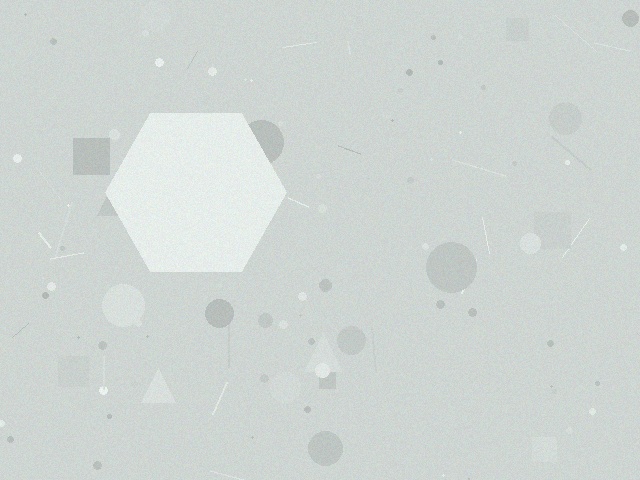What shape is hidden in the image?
A hexagon is hidden in the image.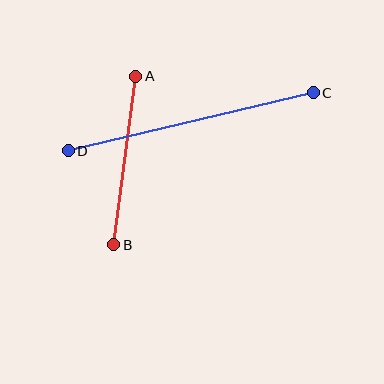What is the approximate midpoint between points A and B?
The midpoint is at approximately (125, 161) pixels.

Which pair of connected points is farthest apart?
Points C and D are farthest apart.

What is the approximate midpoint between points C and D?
The midpoint is at approximately (191, 122) pixels.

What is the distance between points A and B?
The distance is approximately 170 pixels.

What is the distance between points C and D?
The distance is approximately 252 pixels.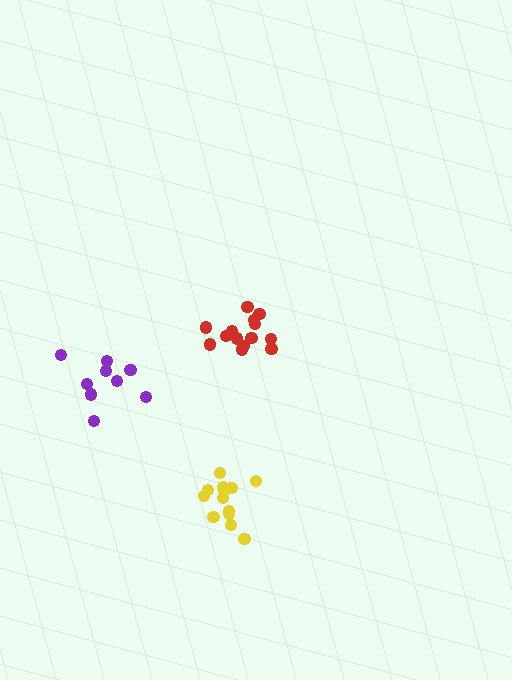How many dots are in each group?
Group 1: 9 dots, Group 2: 14 dots, Group 3: 13 dots (36 total).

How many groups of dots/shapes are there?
There are 3 groups.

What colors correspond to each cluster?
The clusters are colored: purple, red, yellow.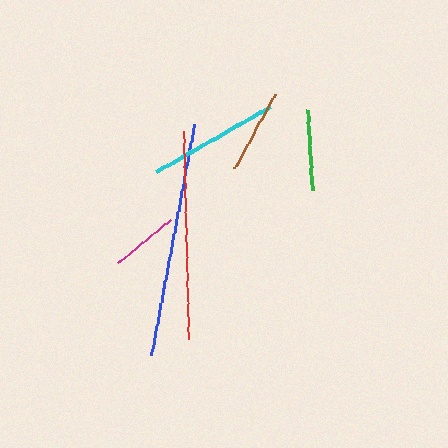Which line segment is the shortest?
The magenta line is the shortest at approximately 69 pixels.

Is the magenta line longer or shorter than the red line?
The red line is longer than the magenta line.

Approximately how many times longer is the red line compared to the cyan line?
The red line is approximately 1.6 times the length of the cyan line.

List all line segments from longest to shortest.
From longest to shortest: blue, red, cyan, brown, green, magenta.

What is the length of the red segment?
The red segment is approximately 207 pixels long.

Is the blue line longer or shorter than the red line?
The blue line is longer than the red line.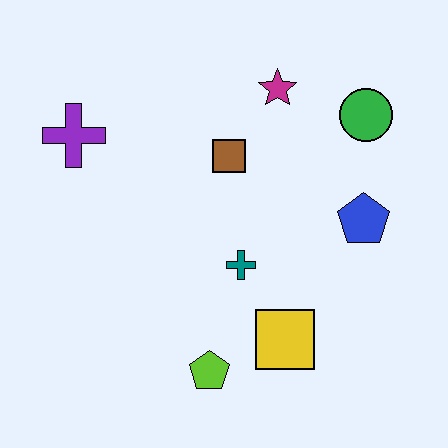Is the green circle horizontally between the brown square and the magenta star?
No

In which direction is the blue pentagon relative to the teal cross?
The blue pentagon is to the right of the teal cross.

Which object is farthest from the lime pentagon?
The green circle is farthest from the lime pentagon.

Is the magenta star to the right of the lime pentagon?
Yes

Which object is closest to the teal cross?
The yellow square is closest to the teal cross.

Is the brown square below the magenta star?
Yes